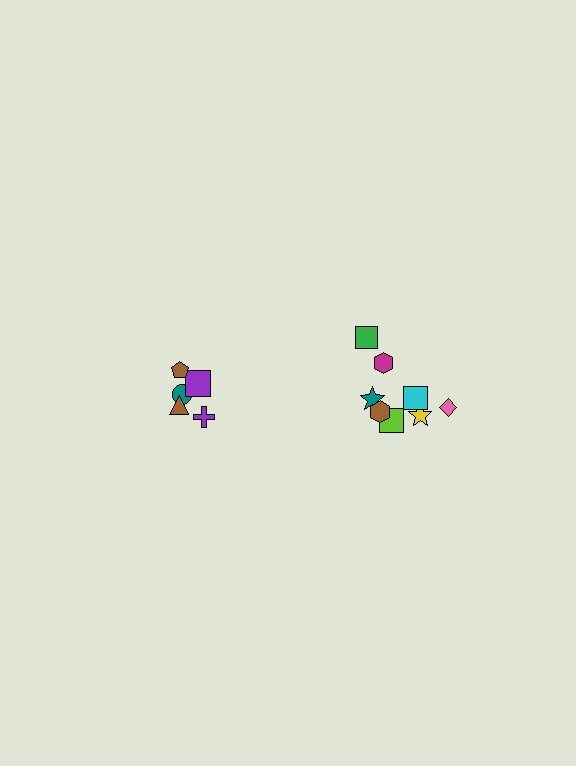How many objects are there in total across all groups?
There are 13 objects.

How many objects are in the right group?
There are 8 objects.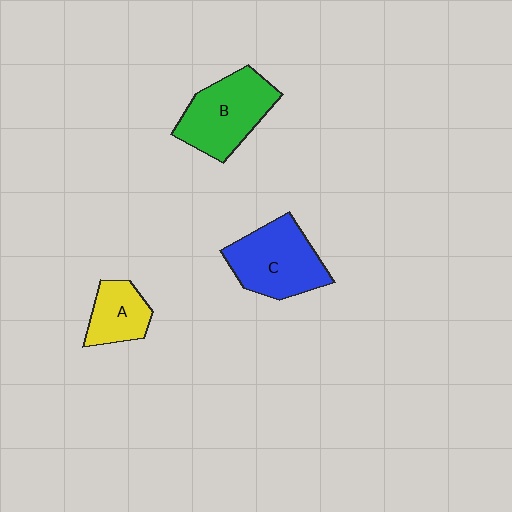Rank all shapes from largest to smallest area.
From largest to smallest: C (blue), B (green), A (yellow).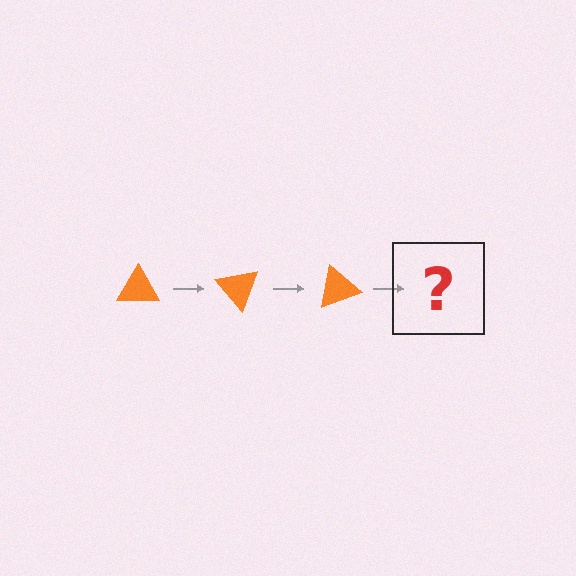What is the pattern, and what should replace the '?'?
The pattern is that the triangle rotates 50 degrees each step. The '?' should be an orange triangle rotated 150 degrees.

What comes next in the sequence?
The next element should be an orange triangle rotated 150 degrees.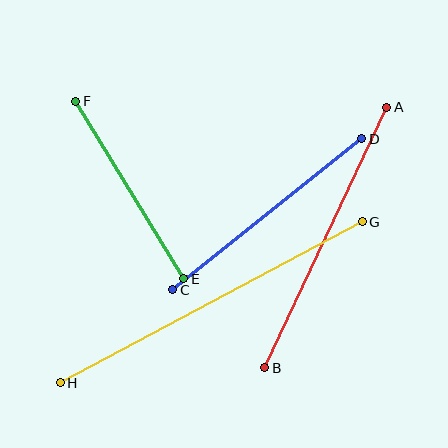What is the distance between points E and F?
The distance is approximately 208 pixels.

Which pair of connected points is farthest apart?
Points G and H are farthest apart.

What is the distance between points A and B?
The distance is approximately 287 pixels.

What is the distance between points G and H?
The distance is approximately 342 pixels.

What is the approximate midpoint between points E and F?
The midpoint is at approximately (130, 190) pixels.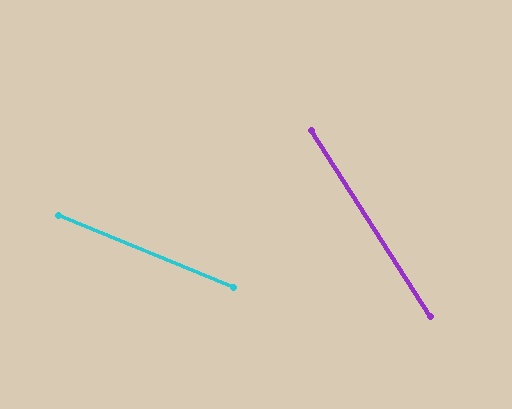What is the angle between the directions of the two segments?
Approximately 35 degrees.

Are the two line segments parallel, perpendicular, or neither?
Neither parallel nor perpendicular — they differ by about 35°.